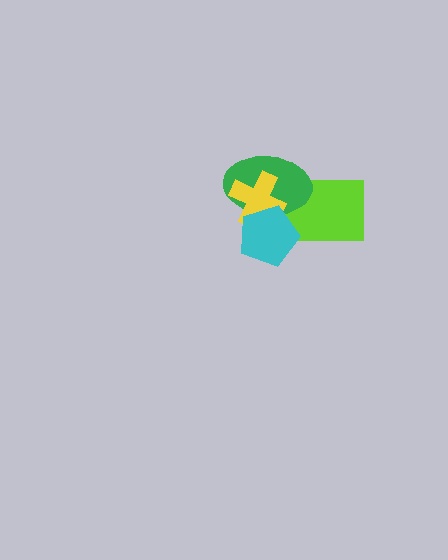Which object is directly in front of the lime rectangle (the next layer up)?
The green ellipse is directly in front of the lime rectangle.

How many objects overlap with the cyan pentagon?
3 objects overlap with the cyan pentagon.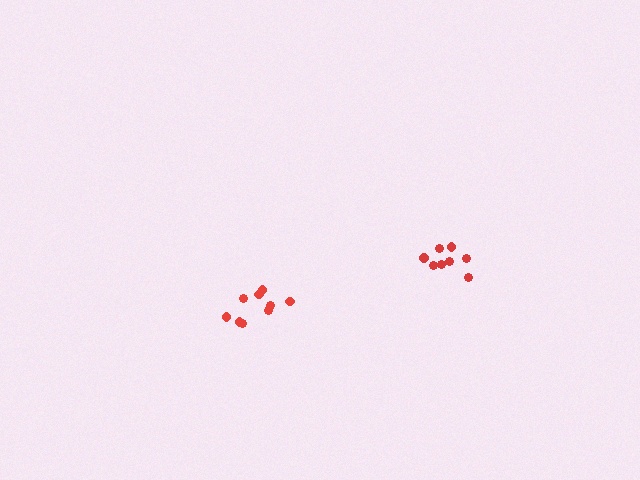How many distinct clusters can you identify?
There are 2 distinct clusters.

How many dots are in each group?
Group 1: 9 dots, Group 2: 8 dots (17 total).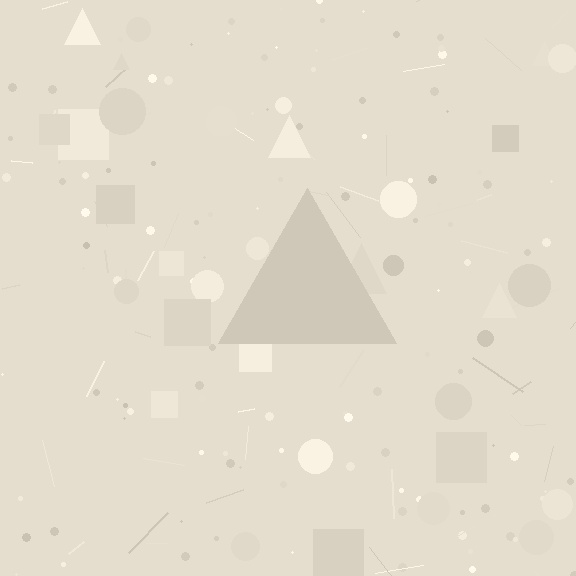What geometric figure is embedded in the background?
A triangle is embedded in the background.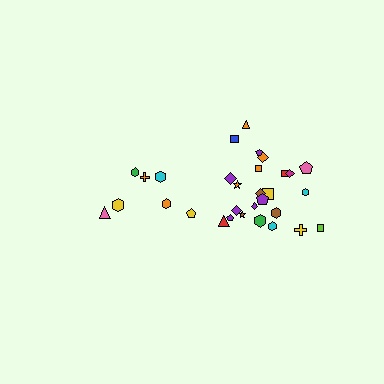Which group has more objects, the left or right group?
The right group.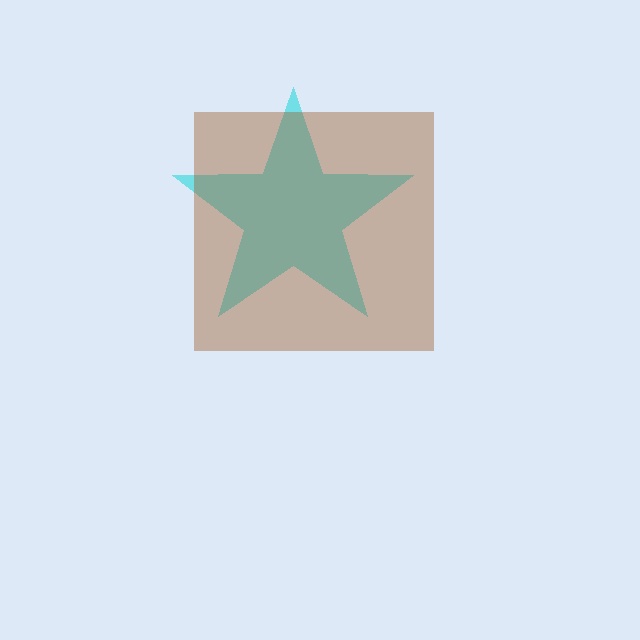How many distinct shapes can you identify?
There are 2 distinct shapes: a cyan star, a brown square.